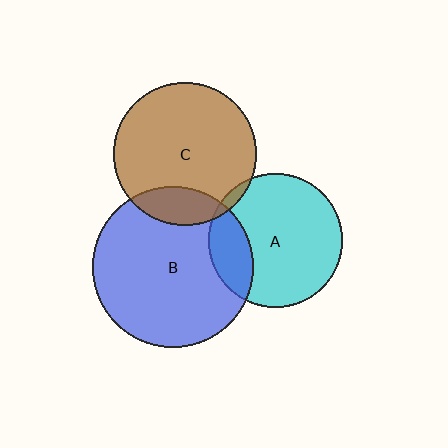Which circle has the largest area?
Circle B (blue).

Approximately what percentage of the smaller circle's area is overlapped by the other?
Approximately 5%.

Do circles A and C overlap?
Yes.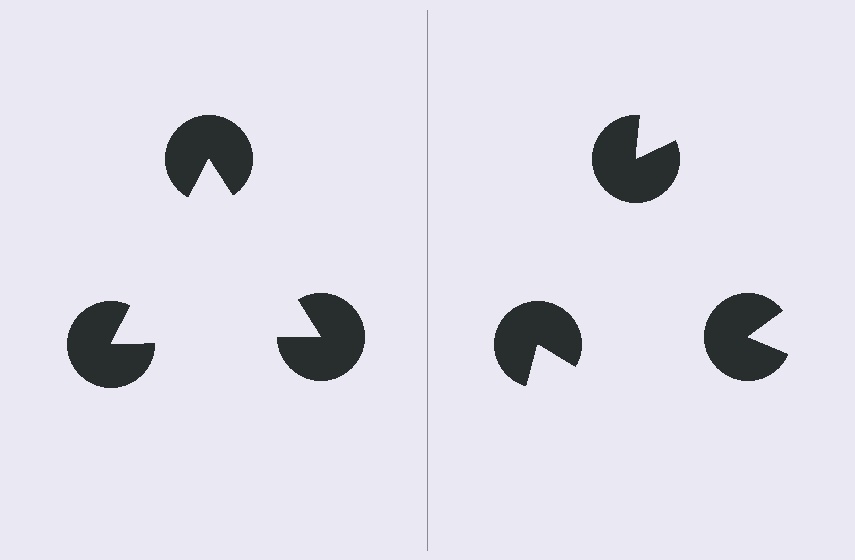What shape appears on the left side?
An illusory triangle.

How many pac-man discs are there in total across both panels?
6 — 3 on each side.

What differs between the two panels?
The pac-man discs are positioned identically on both sides; only the wedge orientations differ. On the left they align to a triangle; on the right they are misaligned.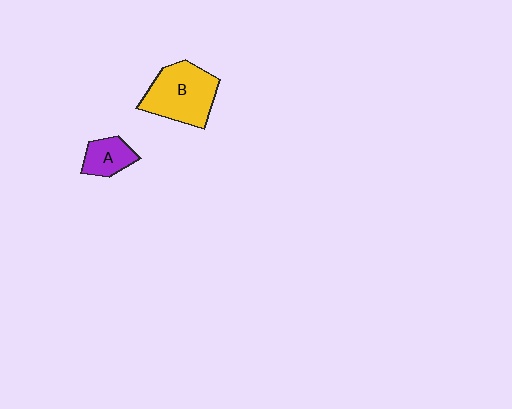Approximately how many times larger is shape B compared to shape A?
Approximately 2.2 times.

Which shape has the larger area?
Shape B (yellow).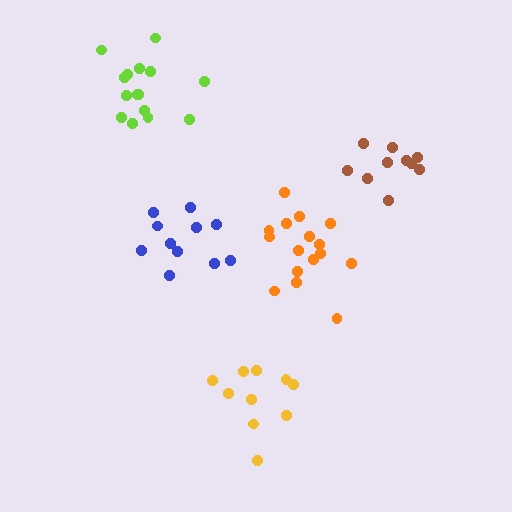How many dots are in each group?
Group 1: 15 dots, Group 2: 10 dots, Group 3: 11 dots, Group 4: 16 dots, Group 5: 10 dots (62 total).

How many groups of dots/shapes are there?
There are 5 groups.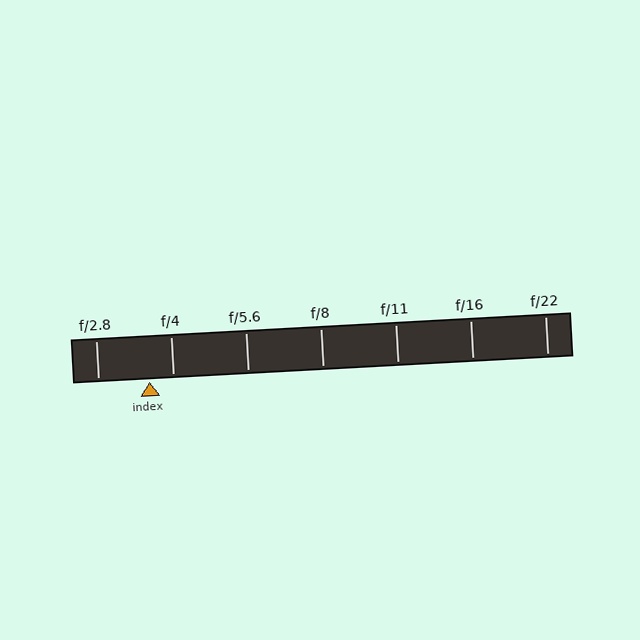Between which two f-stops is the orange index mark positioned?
The index mark is between f/2.8 and f/4.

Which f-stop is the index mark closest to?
The index mark is closest to f/4.